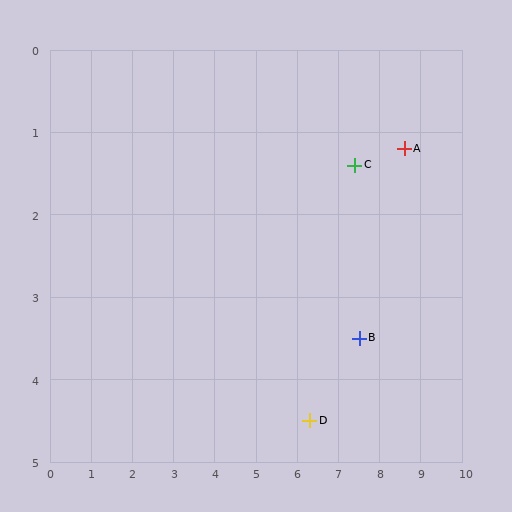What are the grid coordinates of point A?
Point A is at approximately (8.6, 1.2).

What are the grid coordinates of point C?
Point C is at approximately (7.4, 1.4).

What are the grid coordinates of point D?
Point D is at approximately (6.3, 4.5).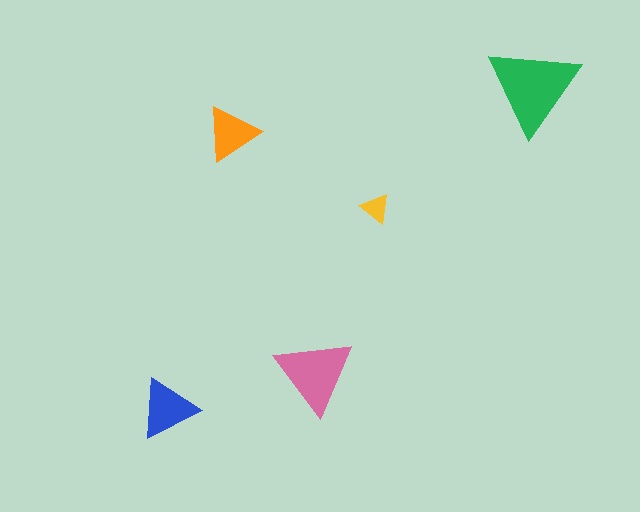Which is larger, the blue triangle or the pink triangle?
The pink one.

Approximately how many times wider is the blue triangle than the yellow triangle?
About 2 times wider.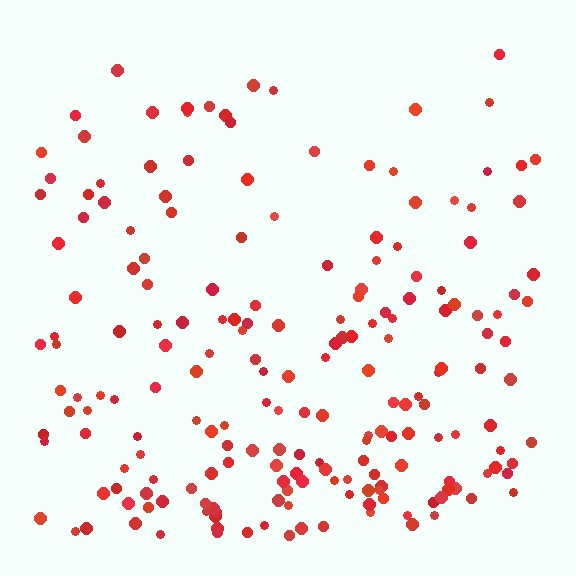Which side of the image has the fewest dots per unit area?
The top.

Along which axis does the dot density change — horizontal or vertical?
Vertical.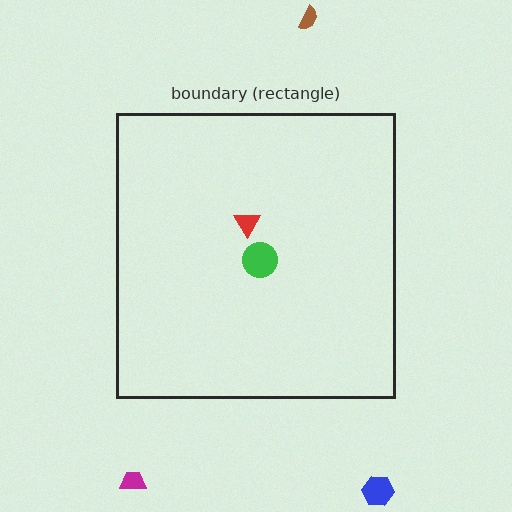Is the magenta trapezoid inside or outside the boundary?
Outside.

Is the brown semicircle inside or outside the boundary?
Outside.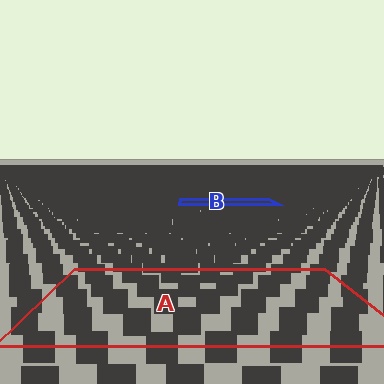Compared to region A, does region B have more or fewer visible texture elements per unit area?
Region B has more texture elements per unit area — they are packed more densely because it is farther away.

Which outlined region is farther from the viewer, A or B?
Region B is farther from the viewer — the texture elements inside it appear smaller and more densely packed.